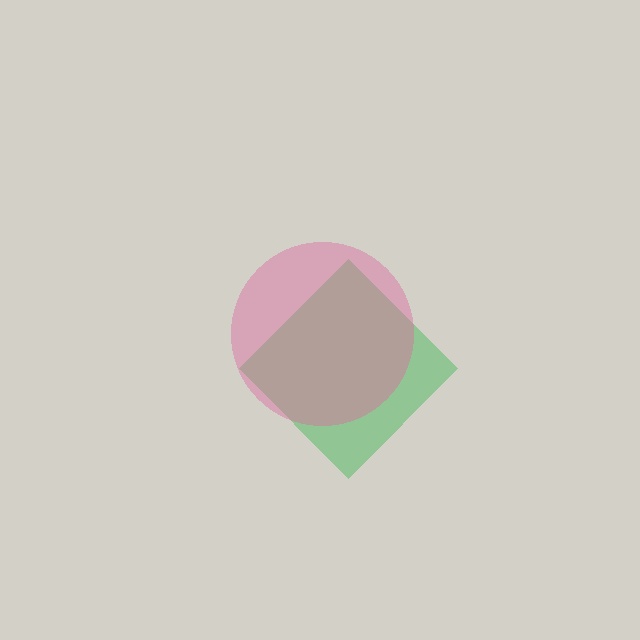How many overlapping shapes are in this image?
There are 2 overlapping shapes in the image.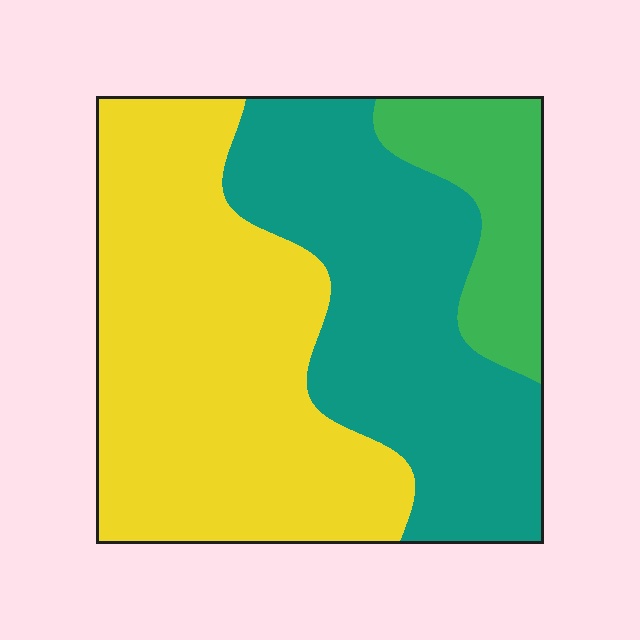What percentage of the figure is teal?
Teal takes up about three eighths (3/8) of the figure.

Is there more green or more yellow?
Yellow.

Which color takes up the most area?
Yellow, at roughly 50%.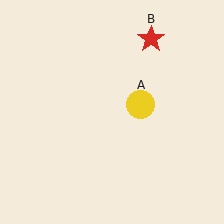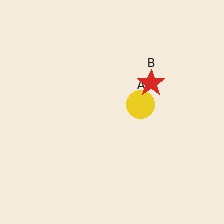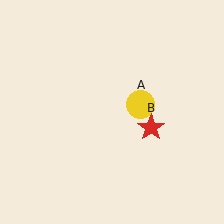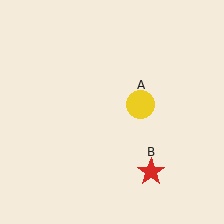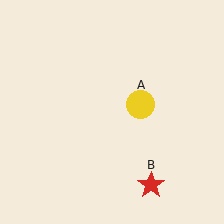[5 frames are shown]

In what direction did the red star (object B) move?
The red star (object B) moved down.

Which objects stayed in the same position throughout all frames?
Yellow circle (object A) remained stationary.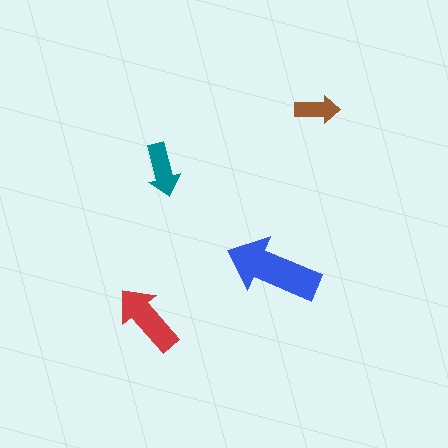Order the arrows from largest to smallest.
the blue one, the red one, the teal one, the brown one.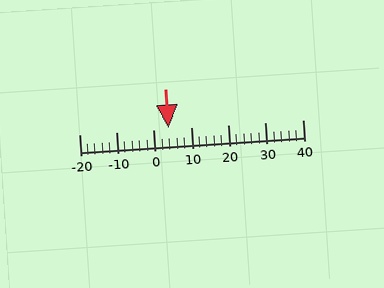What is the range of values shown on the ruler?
The ruler shows values from -20 to 40.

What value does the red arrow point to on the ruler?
The red arrow points to approximately 4.